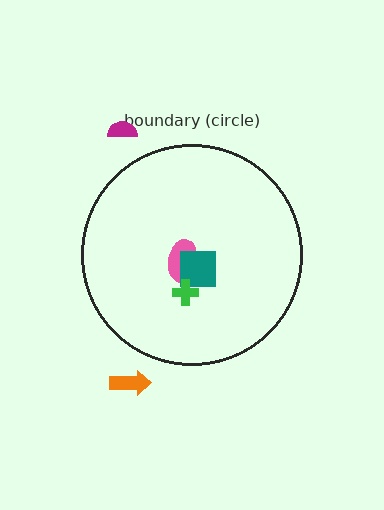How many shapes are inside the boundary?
3 inside, 2 outside.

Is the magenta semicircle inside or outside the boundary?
Outside.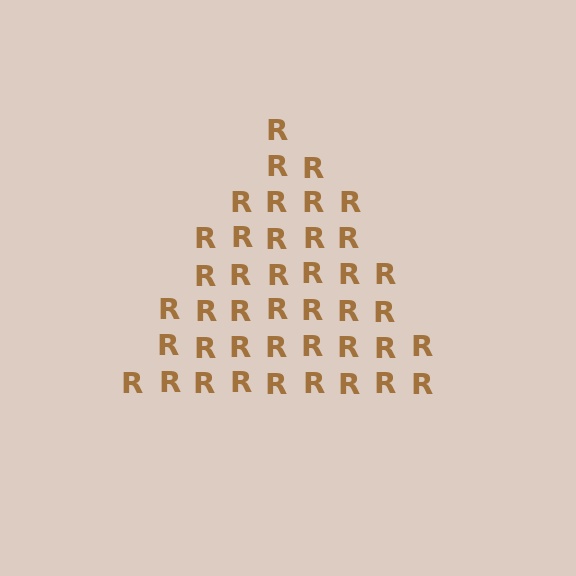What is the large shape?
The large shape is a triangle.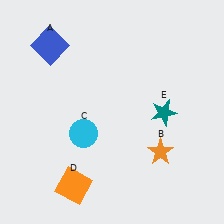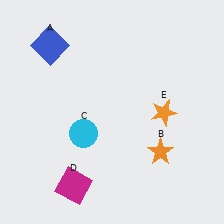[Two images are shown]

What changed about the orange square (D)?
In Image 1, D is orange. In Image 2, it changed to magenta.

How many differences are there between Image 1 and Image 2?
There are 2 differences between the two images.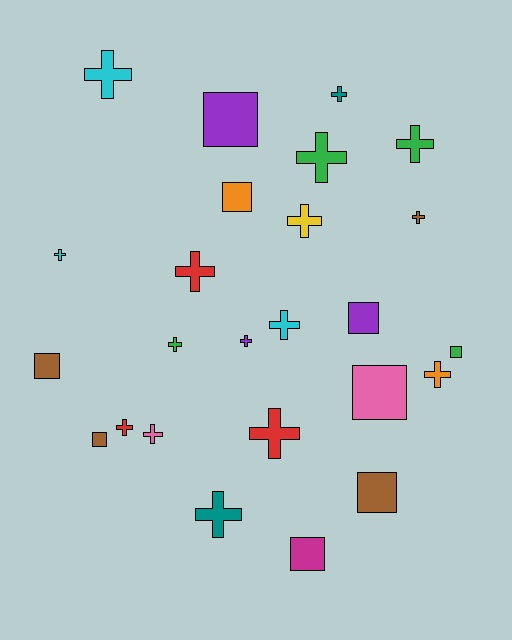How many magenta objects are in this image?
There is 1 magenta object.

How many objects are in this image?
There are 25 objects.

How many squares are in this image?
There are 9 squares.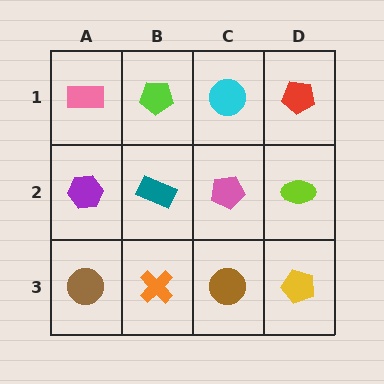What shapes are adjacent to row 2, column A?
A pink rectangle (row 1, column A), a brown circle (row 3, column A), a teal rectangle (row 2, column B).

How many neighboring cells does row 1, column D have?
2.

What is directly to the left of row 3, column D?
A brown circle.